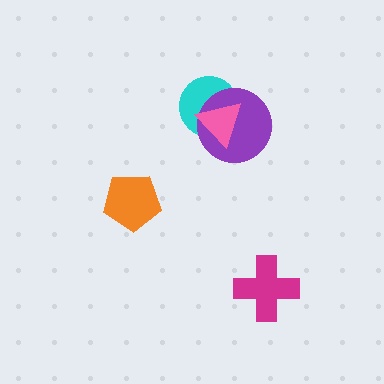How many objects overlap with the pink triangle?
2 objects overlap with the pink triangle.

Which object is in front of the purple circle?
The pink triangle is in front of the purple circle.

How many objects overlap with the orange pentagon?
0 objects overlap with the orange pentagon.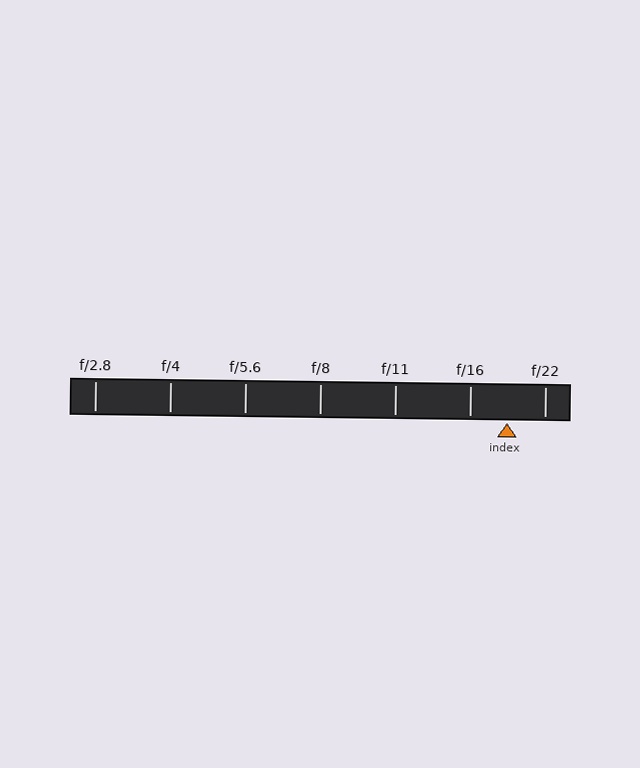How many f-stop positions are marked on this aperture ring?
There are 7 f-stop positions marked.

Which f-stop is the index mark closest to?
The index mark is closest to f/22.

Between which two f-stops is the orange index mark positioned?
The index mark is between f/16 and f/22.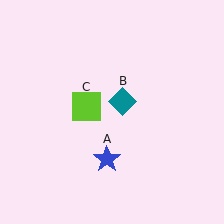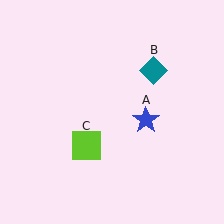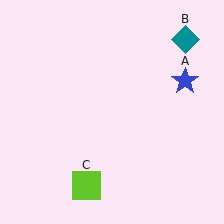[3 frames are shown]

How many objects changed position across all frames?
3 objects changed position: blue star (object A), teal diamond (object B), lime square (object C).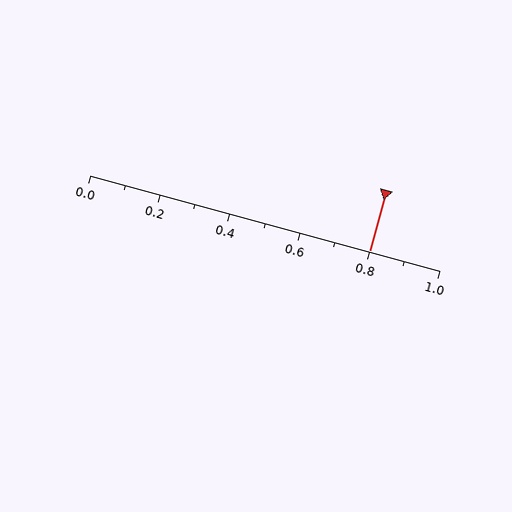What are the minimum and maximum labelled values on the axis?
The axis runs from 0.0 to 1.0.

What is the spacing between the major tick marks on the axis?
The major ticks are spaced 0.2 apart.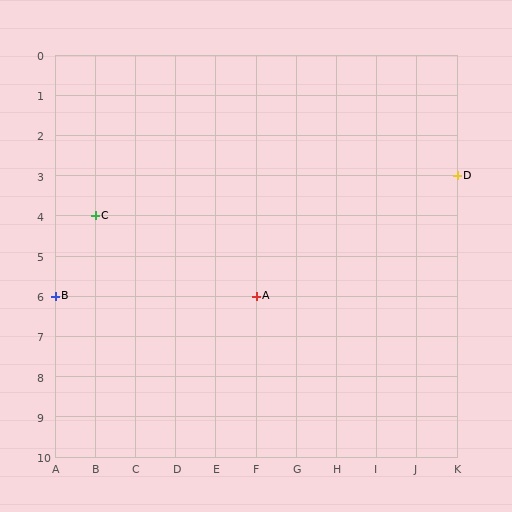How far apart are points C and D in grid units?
Points C and D are 9 columns and 1 row apart (about 9.1 grid units diagonally).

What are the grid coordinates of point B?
Point B is at grid coordinates (A, 6).